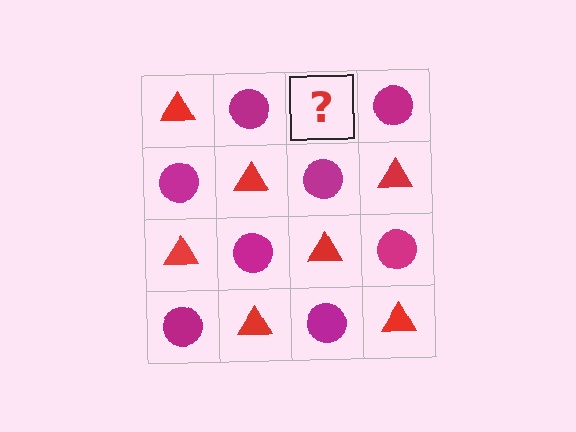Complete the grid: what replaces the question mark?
The question mark should be replaced with a red triangle.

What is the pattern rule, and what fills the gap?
The rule is that it alternates red triangle and magenta circle in a checkerboard pattern. The gap should be filled with a red triangle.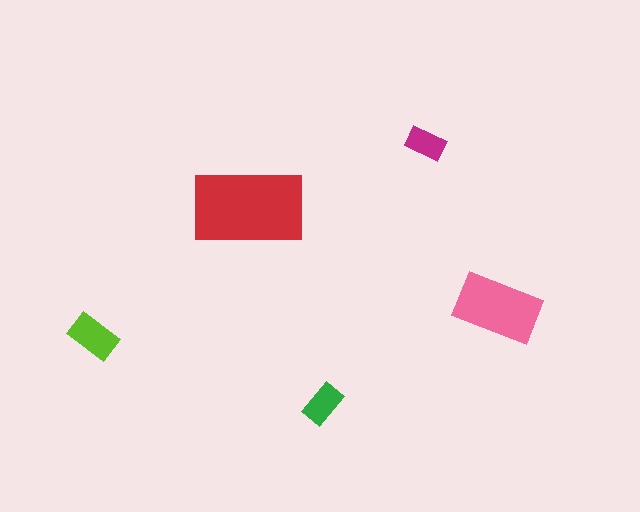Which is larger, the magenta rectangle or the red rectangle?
The red one.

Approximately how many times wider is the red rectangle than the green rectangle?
About 2.5 times wider.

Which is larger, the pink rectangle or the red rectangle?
The red one.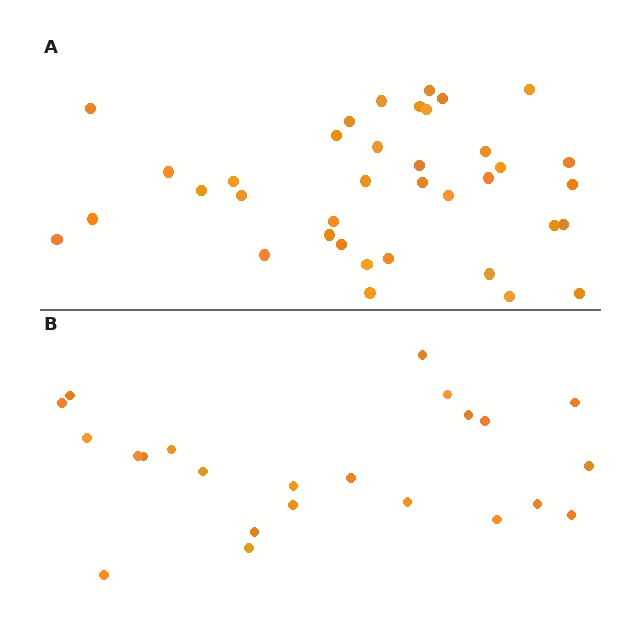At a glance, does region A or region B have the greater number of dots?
Region A (the top region) has more dots.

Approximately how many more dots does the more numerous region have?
Region A has approximately 15 more dots than region B.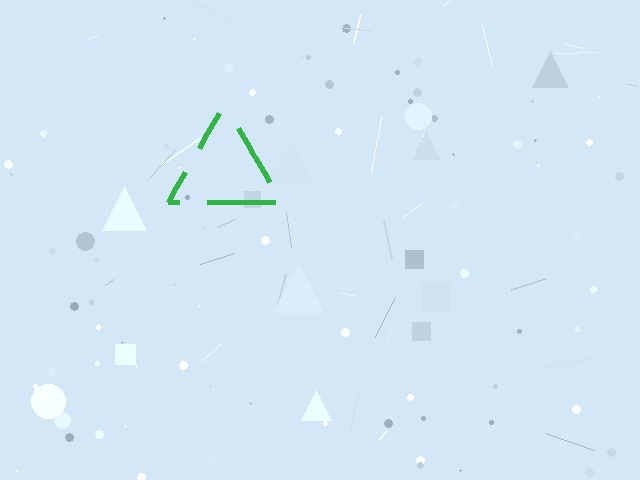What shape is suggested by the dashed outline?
The dashed outline suggests a triangle.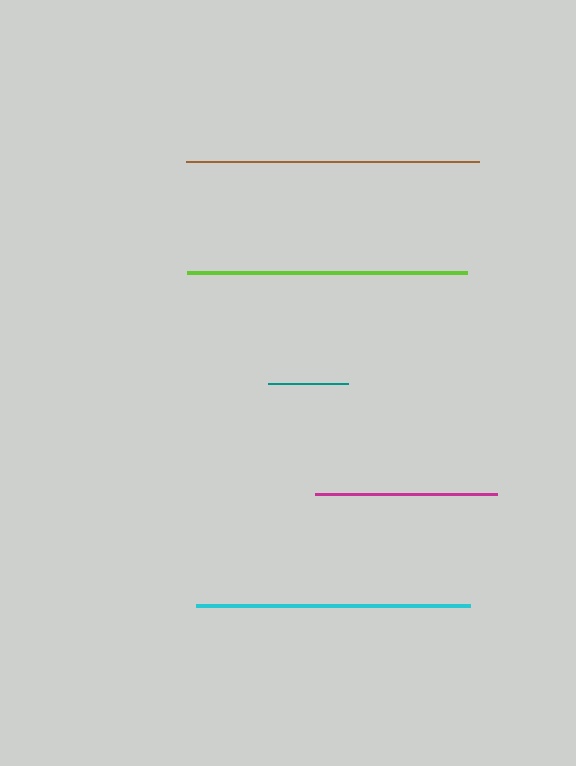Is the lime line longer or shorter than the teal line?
The lime line is longer than the teal line.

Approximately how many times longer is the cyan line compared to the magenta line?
The cyan line is approximately 1.5 times the length of the magenta line.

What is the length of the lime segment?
The lime segment is approximately 280 pixels long.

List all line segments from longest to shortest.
From longest to shortest: brown, lime, cyan, magenta, teal.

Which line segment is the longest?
The brown line is the longest at approximately 293 pixels.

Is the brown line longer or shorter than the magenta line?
The brown line is longer than the magenta line.